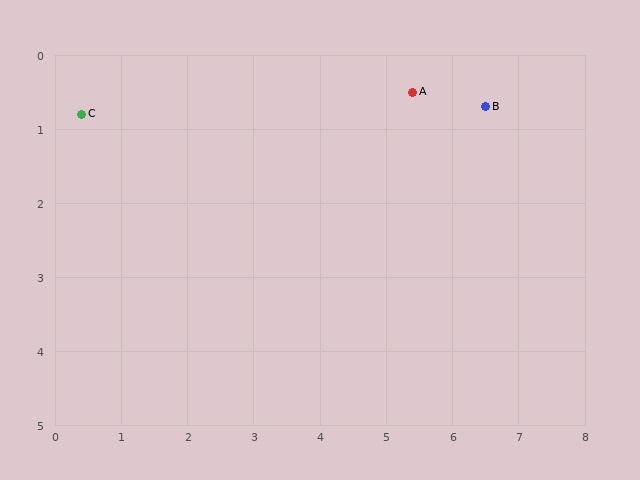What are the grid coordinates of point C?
Point C is at approximately (0.4, 0.8).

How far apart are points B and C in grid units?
Points B and C are about 6.1 grid units apart.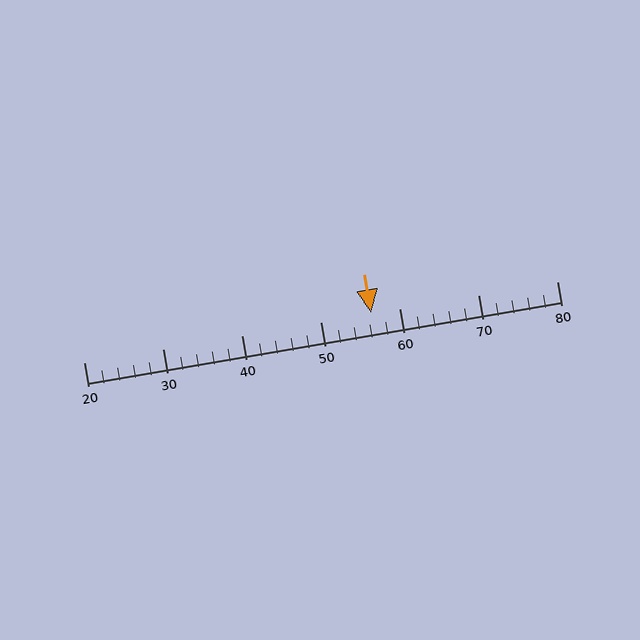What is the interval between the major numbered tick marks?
The major tick marks are spaced 10 units apart.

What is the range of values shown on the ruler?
The ruler shows values from 20 to 80.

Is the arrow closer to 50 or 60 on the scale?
The arrow is closer to 60.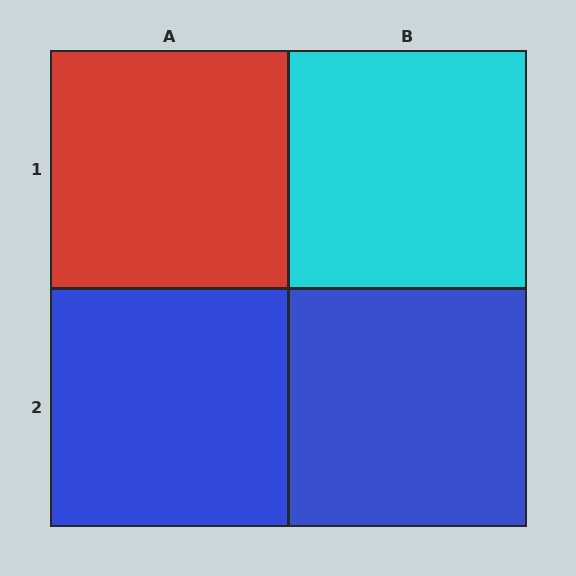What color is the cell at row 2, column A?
Blue.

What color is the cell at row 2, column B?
Blue.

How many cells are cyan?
1 cell is cyan.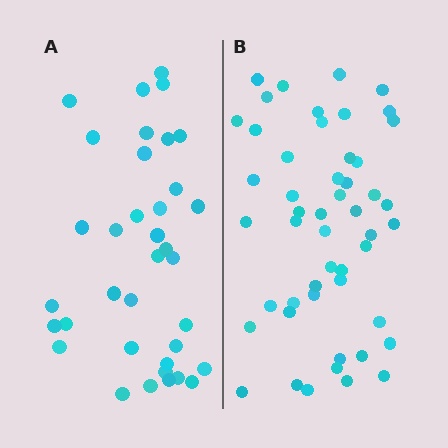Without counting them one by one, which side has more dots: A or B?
Region B (the right region) has more dots.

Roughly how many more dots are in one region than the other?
Region B has approximately 15 more dots than region A.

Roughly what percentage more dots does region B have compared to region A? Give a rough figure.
About 40% more.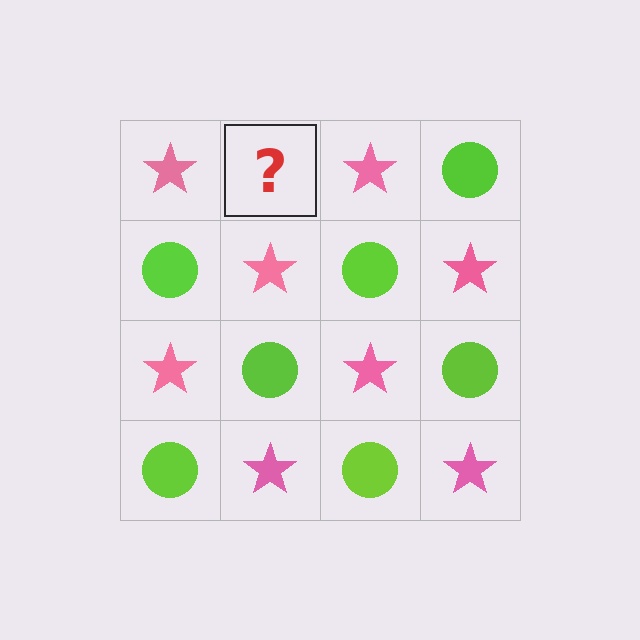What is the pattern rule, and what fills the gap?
The rule is that it alternates pink star and lime circle in a checkerboard pattern. The gap should be filled with a lime circle.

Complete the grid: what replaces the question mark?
The question mark should be replaced with a lime circle.